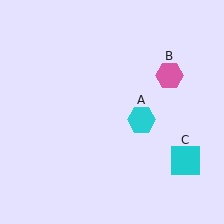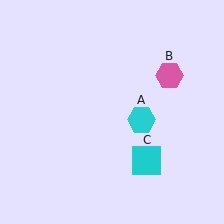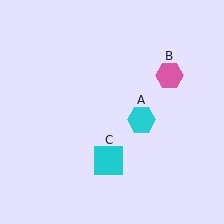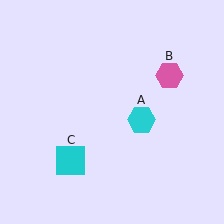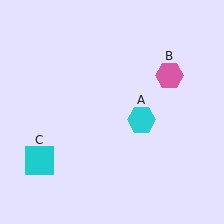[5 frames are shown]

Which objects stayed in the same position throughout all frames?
Cyan hexagon (object A) and pink hexagon (object B) remained stationary.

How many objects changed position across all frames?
1 object changed position: cyan square (object C).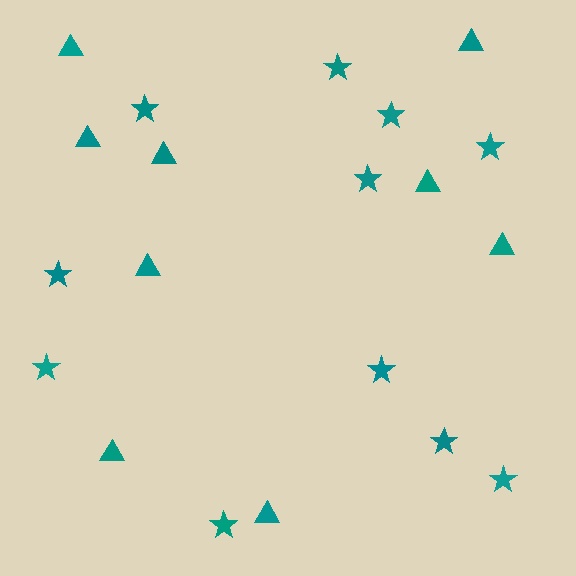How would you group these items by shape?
There are 2 groups: one group of stars (11) and one group of triangles (9).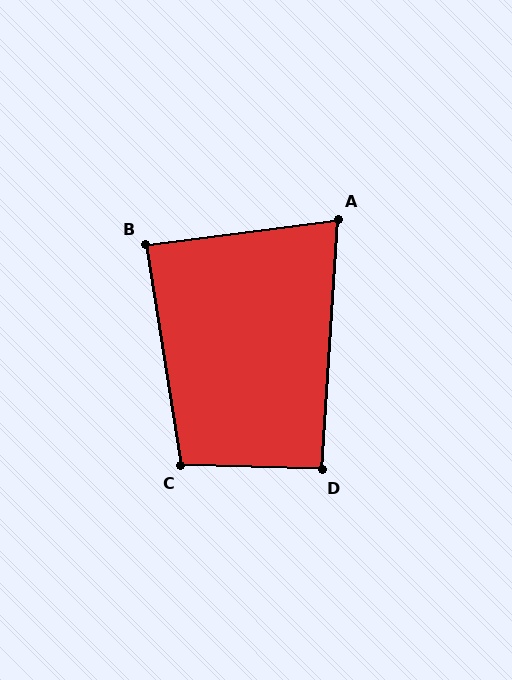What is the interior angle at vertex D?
Approximately 92 degrees (approximately right).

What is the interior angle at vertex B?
Approximately 88 degrees (approximately right).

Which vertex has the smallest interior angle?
A, at approximately 79 degrees.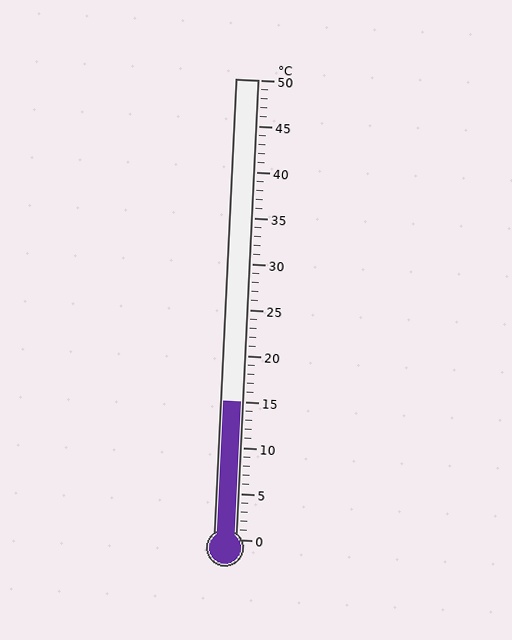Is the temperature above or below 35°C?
The temperature is below 35°C.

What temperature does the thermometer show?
The thermometer shows approximately 15°C.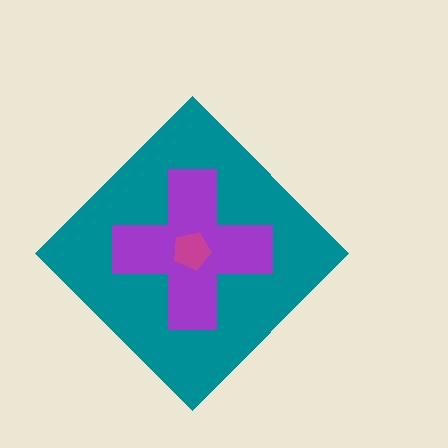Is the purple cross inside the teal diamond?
Yes.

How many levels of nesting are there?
3.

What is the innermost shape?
The magenta pentagon.